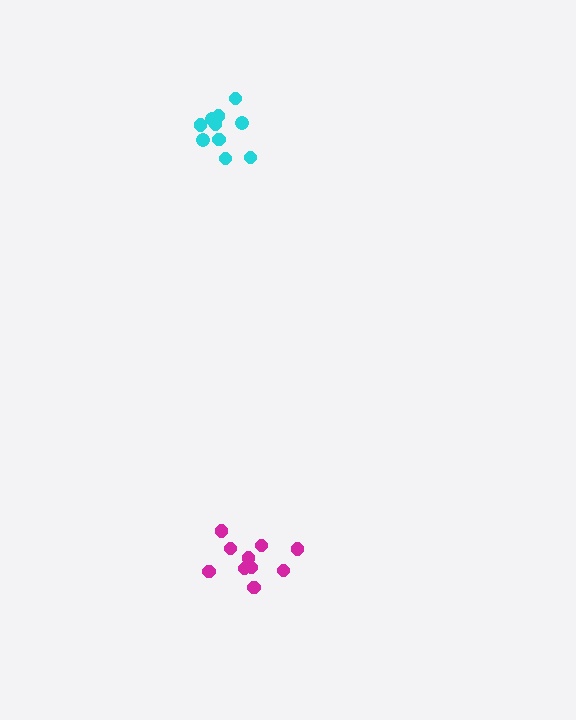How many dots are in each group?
Group 1: 10 dots, Group 2: 10 dots (20 total).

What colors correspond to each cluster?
The clusters are colored: magenta, cyan.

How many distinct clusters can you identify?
There are 2 distinct clusters.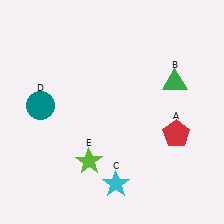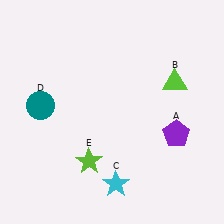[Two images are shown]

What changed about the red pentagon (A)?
In Image 1, A is red. In Image 2, it changed to purple.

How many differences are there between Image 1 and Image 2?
There are 2 differences between the two images.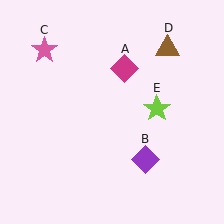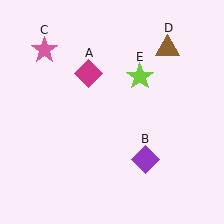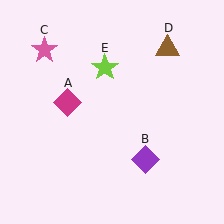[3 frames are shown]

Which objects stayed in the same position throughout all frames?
Purple diamond (object B) and pink star (object C) and brown triangle (object D) remained stationary.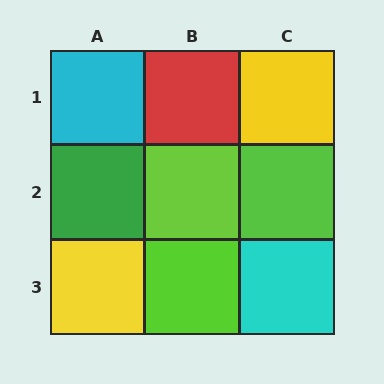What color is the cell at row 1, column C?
Yellow.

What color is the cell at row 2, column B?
Lime.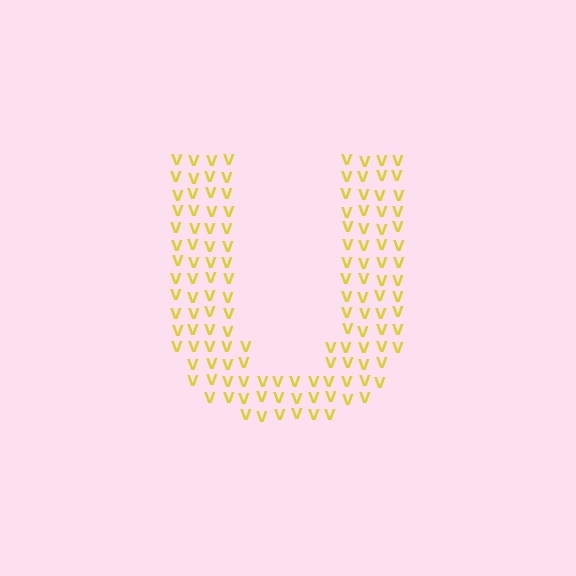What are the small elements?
The small elements are letter V's.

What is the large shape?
The large shape is the letter U.